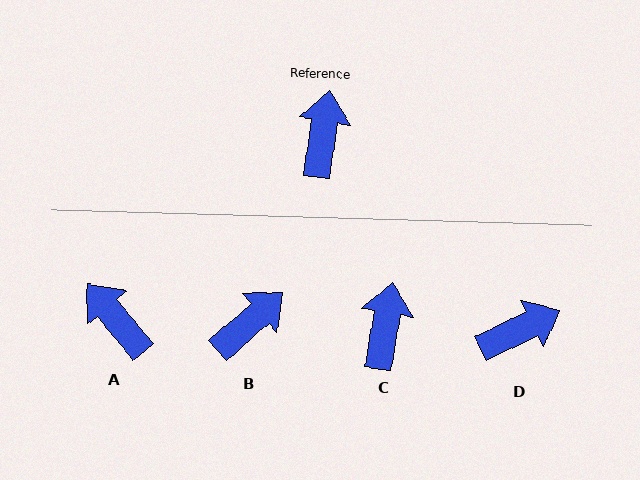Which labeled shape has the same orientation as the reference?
C.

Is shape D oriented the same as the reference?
No, it is off by about 55 degrees.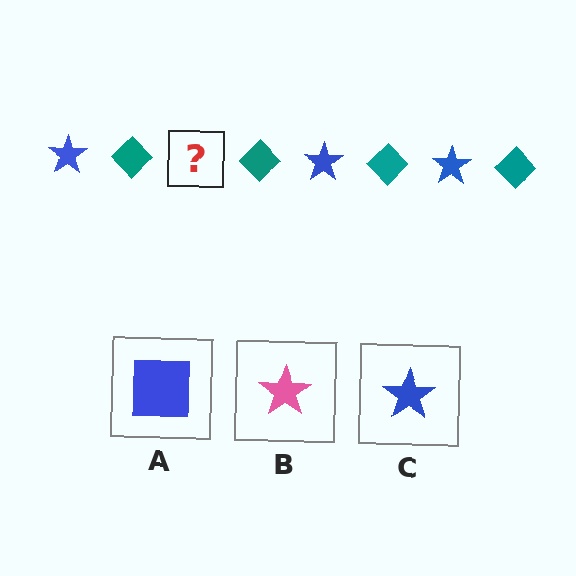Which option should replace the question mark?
Option C.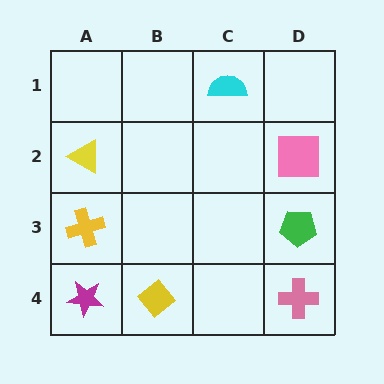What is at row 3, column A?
A yellow cross.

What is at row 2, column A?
A yellow triangle.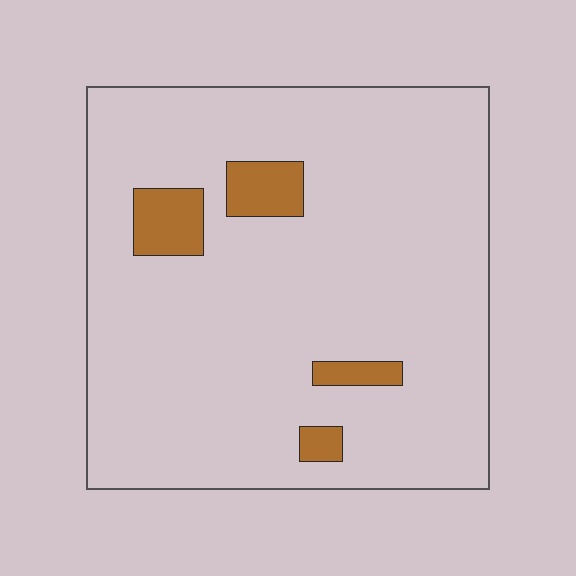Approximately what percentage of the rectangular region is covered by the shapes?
Approximately 10%.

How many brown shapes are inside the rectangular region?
4.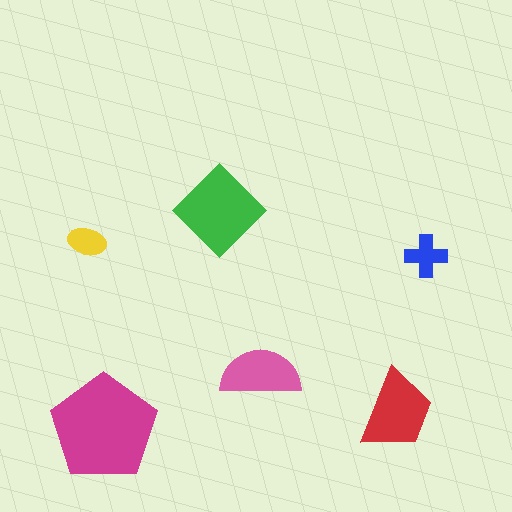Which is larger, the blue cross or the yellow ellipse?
The blue cross.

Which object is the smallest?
The yellow ellipse.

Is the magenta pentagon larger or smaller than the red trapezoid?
Larger.